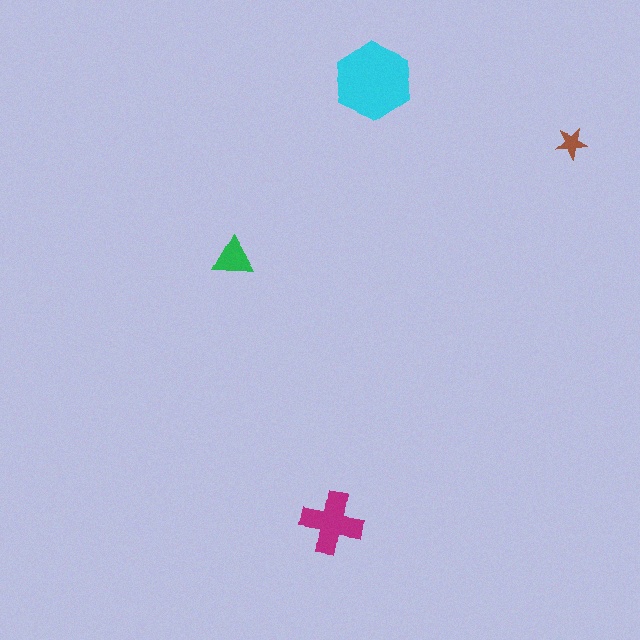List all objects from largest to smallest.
The cyan hexagon, the magenta cross, the green triangle, the brown star.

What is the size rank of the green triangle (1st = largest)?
3rd.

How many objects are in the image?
There are 4 objects in the image.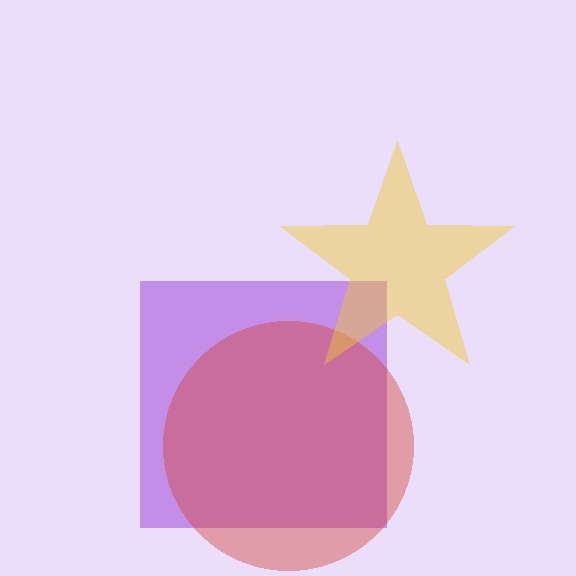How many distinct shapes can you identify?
There are 3 distinct shapes: a purple square, a red circle, a yellow star.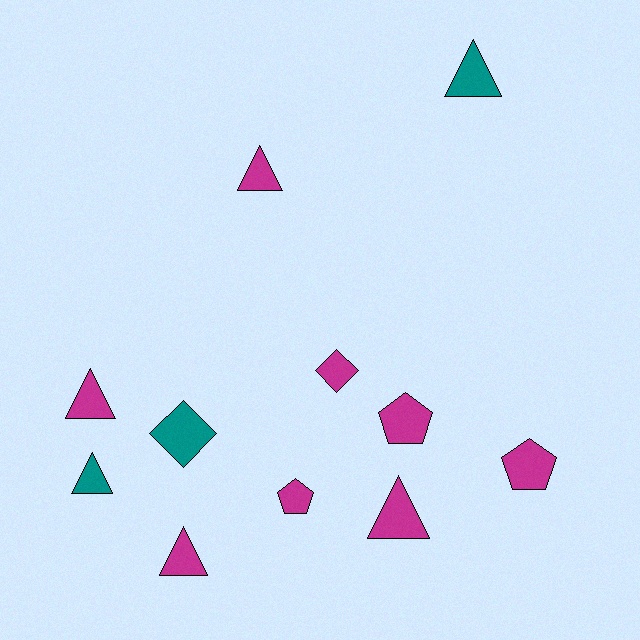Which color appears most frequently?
Magenta, with 8 objects.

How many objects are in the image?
There are 11 objects.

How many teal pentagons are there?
There are no teal pentagons.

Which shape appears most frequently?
Triangle, with 6 objects.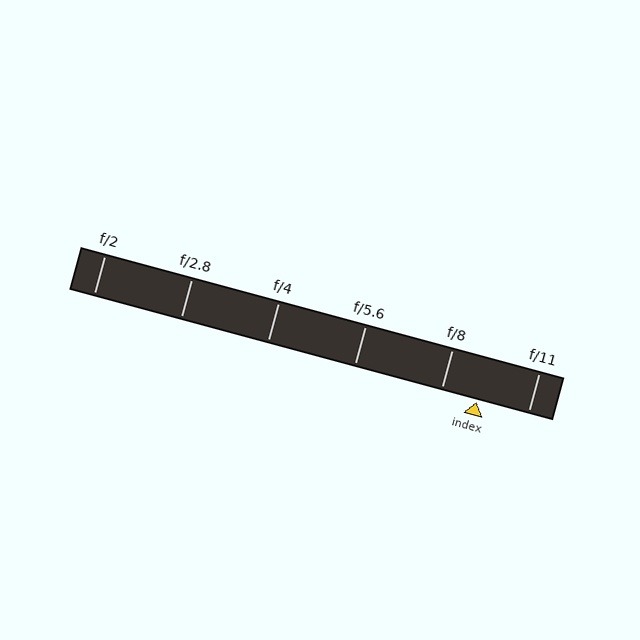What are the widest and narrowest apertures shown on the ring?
The widest aperture shown is f/2 and the narrowest is f/11.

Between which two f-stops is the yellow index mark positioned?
The index mark is between f/8 and f/11.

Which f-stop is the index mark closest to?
The index mark is closest to f/8.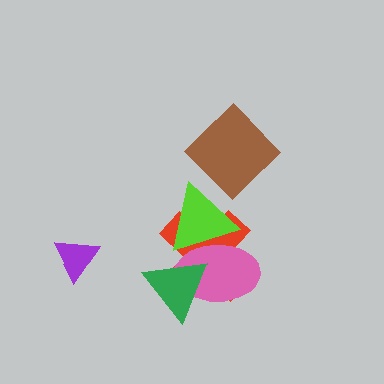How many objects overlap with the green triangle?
3 objects overlap with the green triangle.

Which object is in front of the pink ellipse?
The green triangle is in front of the pink ellipse.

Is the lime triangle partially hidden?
Yes, it is partially covered by another shape.